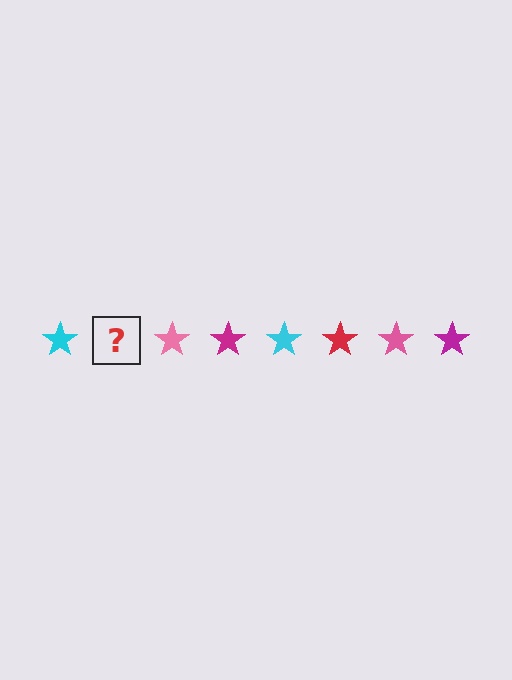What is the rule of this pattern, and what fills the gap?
The rule is that the pattern cycles through cyan, red, pink, magenta stars. The gap should be filled with a red star.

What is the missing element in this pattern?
The missing element is a red star.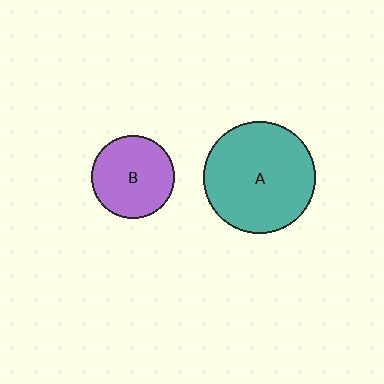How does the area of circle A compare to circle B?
Approximately 1.8 times.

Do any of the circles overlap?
No, none of the circles overlap.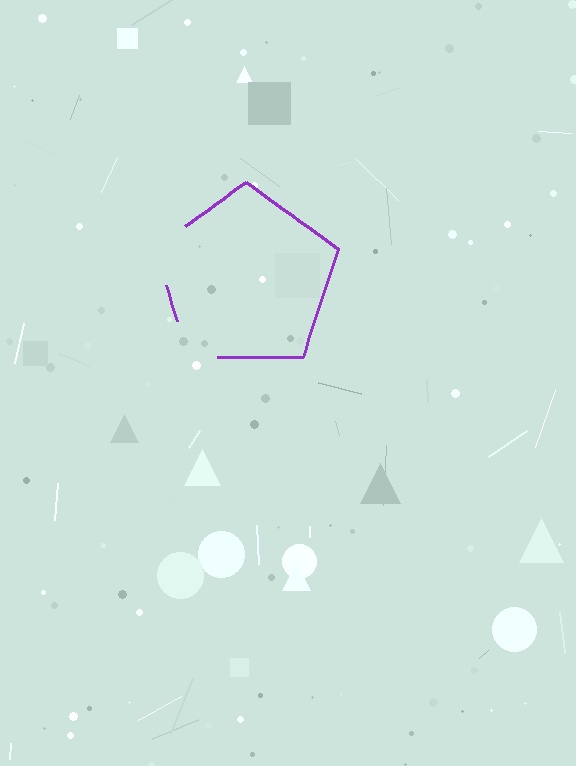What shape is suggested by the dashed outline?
The dashed outline suggests a pentagon.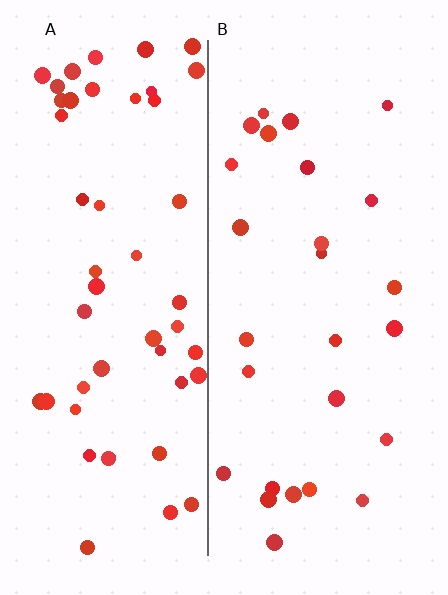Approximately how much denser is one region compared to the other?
Approximately 2.0× — region A over region B.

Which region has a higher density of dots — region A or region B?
A (the left).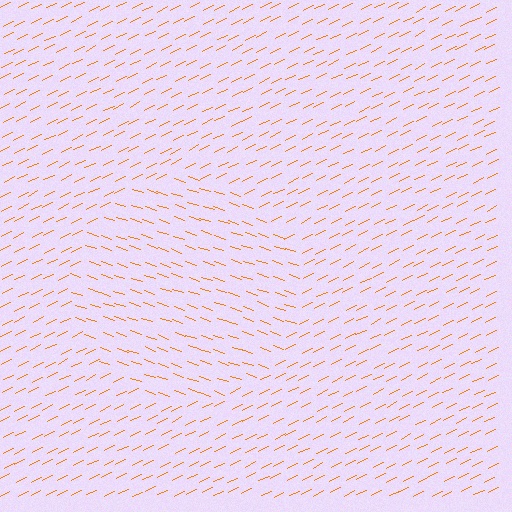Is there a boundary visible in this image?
Yes, there is a texture boundary formed by a change in line orientation.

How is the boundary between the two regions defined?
The boundary is defined purely by a change in line orientation (approximately 45 degrees difference). All lines are the same color and thickness.